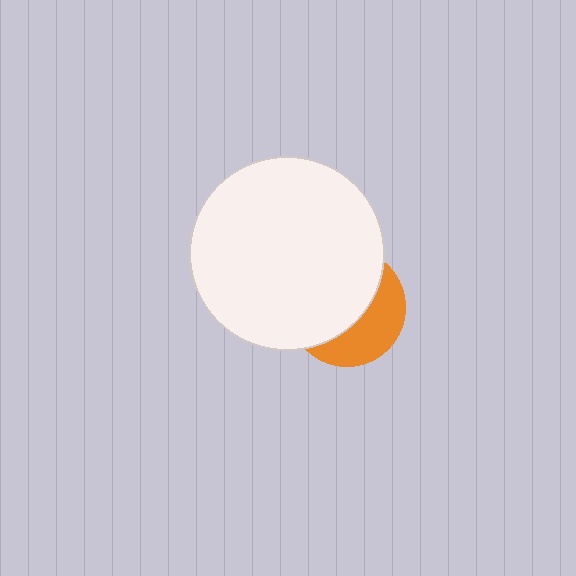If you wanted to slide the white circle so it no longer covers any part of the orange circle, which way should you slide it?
Slide it toward the upper-left — that is the most direct way to separate the two shapes.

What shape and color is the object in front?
The object in front is a white circle.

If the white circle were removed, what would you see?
You would see the complete orange circle.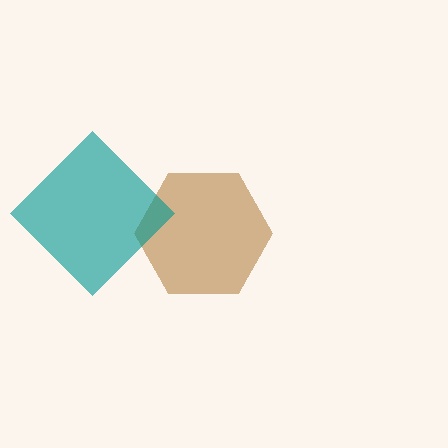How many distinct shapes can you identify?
There are 2 distinct shapes: a brown hexagon, a teal diamond.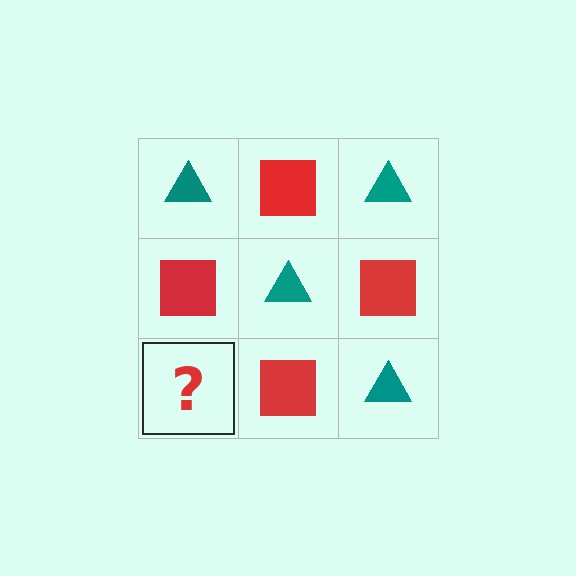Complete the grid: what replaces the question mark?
The question mark should be replaced with a teal triangle.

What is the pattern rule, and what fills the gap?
The rule is that it alternates teal triangle and red square in a checkerboard pattern. The gap should be filled with a teal triangle.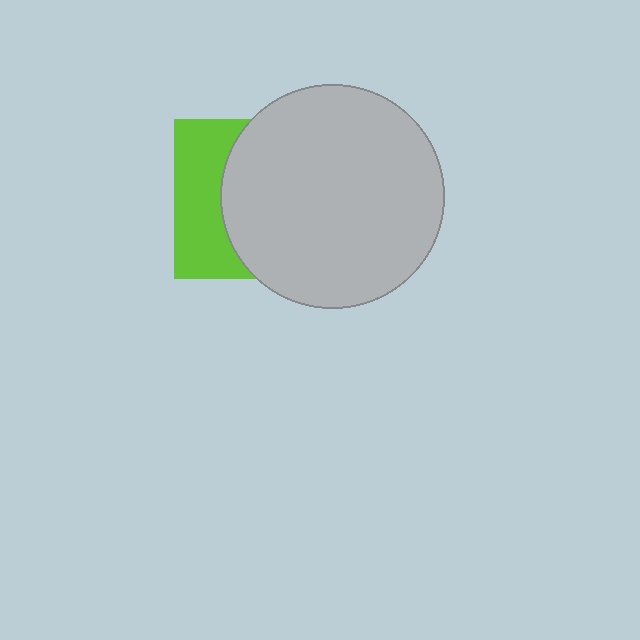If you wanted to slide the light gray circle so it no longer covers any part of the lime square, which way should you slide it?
Slide it right — that is the most direct way to separate the two shapes.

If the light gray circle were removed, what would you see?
You would see the complete lime square.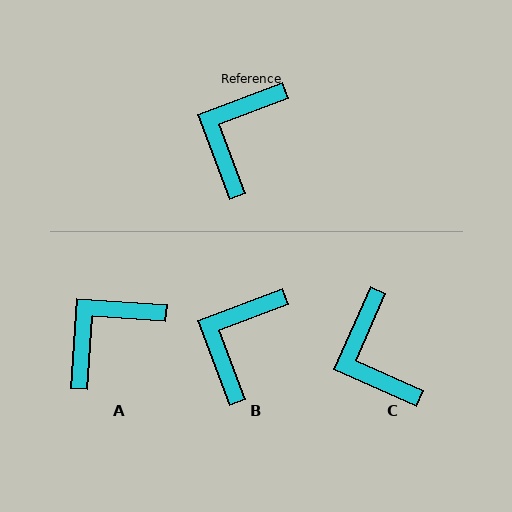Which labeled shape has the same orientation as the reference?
B.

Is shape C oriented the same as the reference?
No, it is off by about 45 degrees.